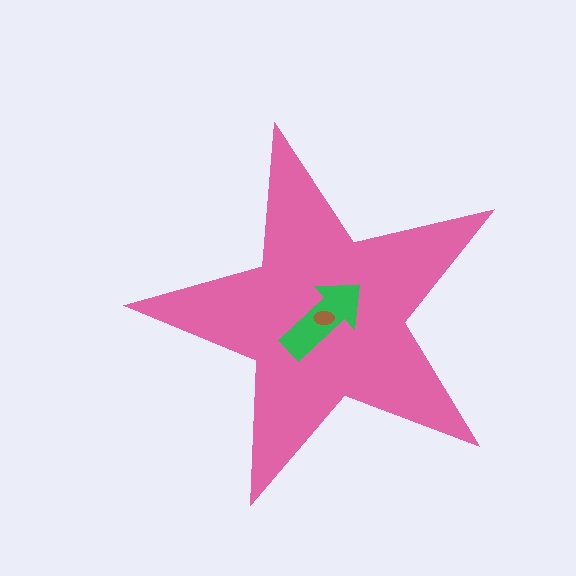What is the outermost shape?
The pink star.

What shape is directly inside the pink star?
The green arrow.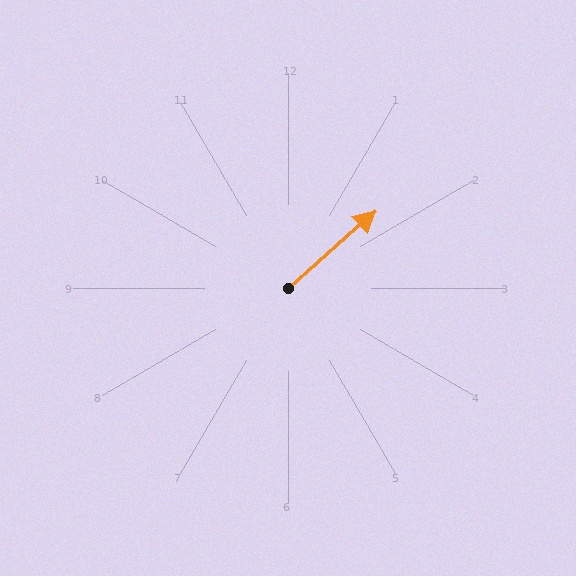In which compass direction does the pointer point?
Northeast.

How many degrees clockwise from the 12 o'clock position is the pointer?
Approximately 49 degrees.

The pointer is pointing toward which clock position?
Roughly 2 o'clock.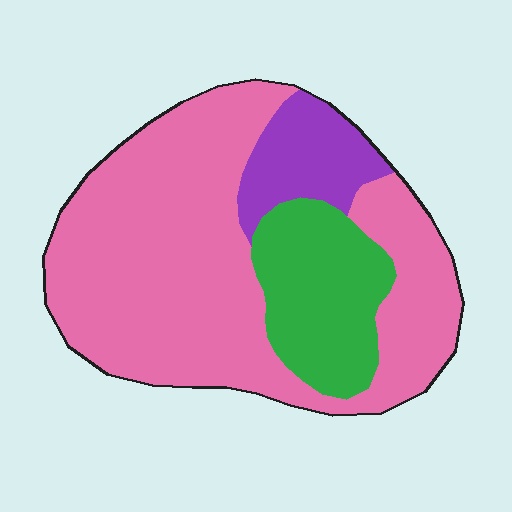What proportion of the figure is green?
Green covers about 20% of the figure.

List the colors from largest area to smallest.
From largest to smallest: pink, green, purple.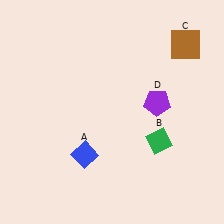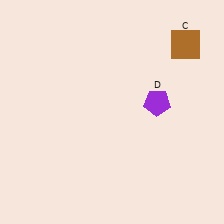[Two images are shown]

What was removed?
The green diamond (B), the blue diamond (A) were removed in Image 2.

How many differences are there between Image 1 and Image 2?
There are 2 differences between the two images.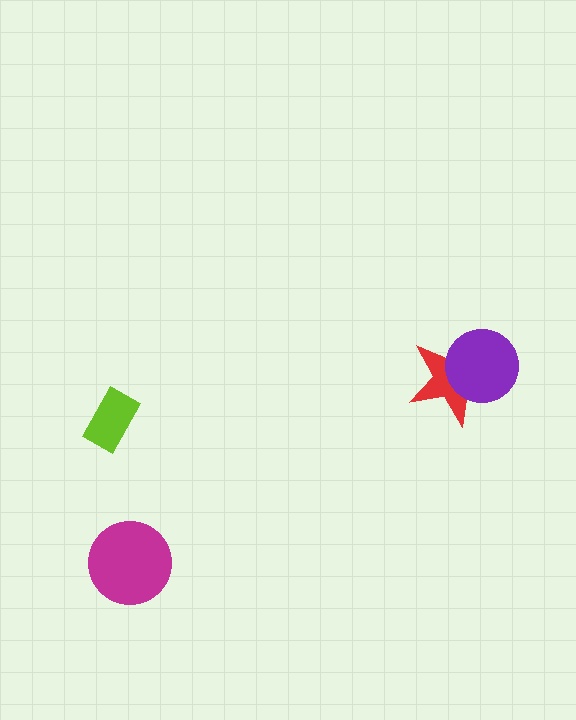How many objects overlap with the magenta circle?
0 objects overlap with the magenta circle.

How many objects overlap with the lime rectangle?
0 objects overlap with the lime rectangle.